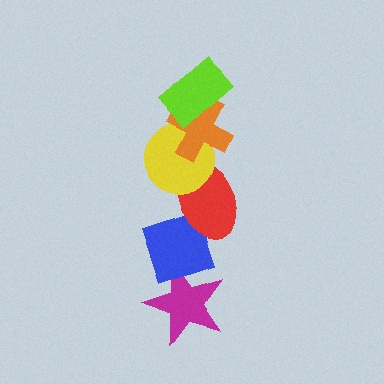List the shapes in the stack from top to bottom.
From top to bottom: the lime rectangle, the orange cross, the yellow circle, the red ellipse, the blue diamond, the magenta star.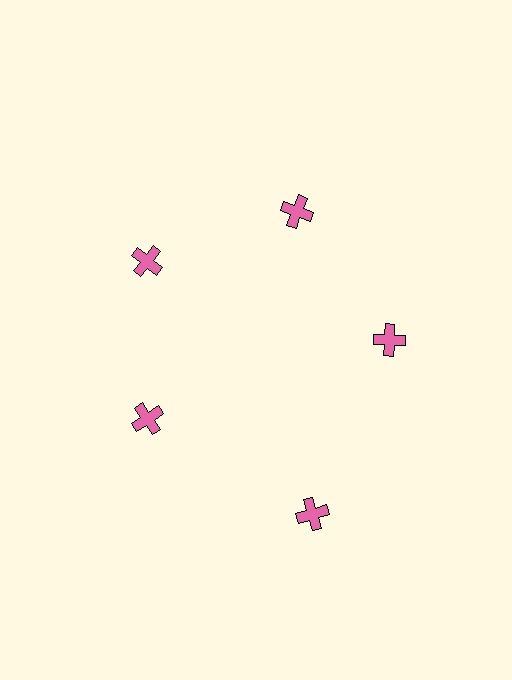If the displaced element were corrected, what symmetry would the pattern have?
It would have 5-fold rotational symmetry — the pattern would map onto itself every 72 degrees.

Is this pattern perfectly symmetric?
No. The 5 pink crosses are arranged in a ring, but one element near the 5 o'clock position is pushed outward from the center, breaking the 5-fold rotational symmetry.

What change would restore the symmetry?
The symmetry would be restored by moving it inward, back onto the ring so that all 5 crosses sit at equal angles and equal distance from the center.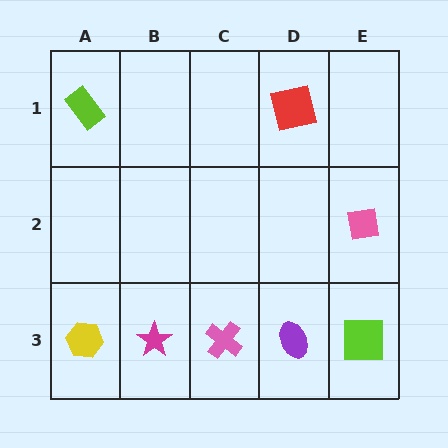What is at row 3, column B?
A magenta star.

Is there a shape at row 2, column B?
No, that cell is empty.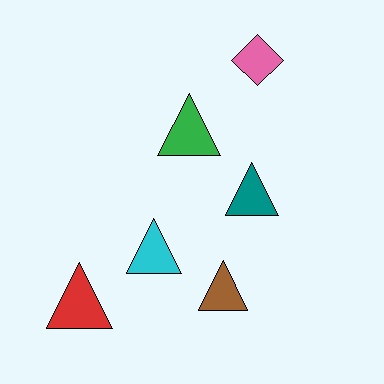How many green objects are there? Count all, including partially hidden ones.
There is 1 green object.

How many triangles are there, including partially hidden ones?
There are 5 triangles.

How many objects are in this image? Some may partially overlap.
There are 6 objects.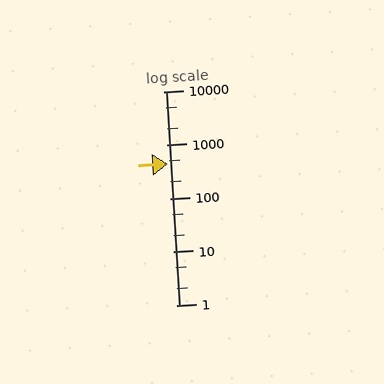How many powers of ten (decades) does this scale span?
The scale spans 4 decades, from 1 to 10000.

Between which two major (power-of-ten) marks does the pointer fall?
The pointer is between 100 and 1000.